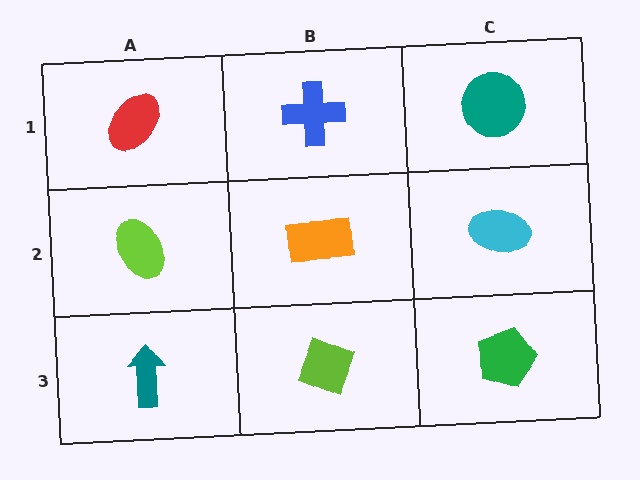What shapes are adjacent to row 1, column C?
A cyan ellipse (row 2, column C), a blue cross (row 1, column B).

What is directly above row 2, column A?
A red ellipse.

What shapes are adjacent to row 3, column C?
A cyan ellipse (row 2, column C), a lime diamond (row 3, column B).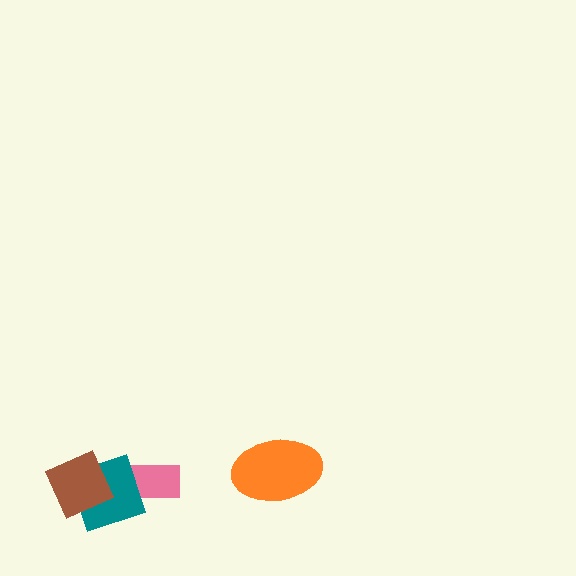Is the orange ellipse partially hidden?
No, no other shape covers it.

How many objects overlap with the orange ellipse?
0 objects overlap with the orange ellipse.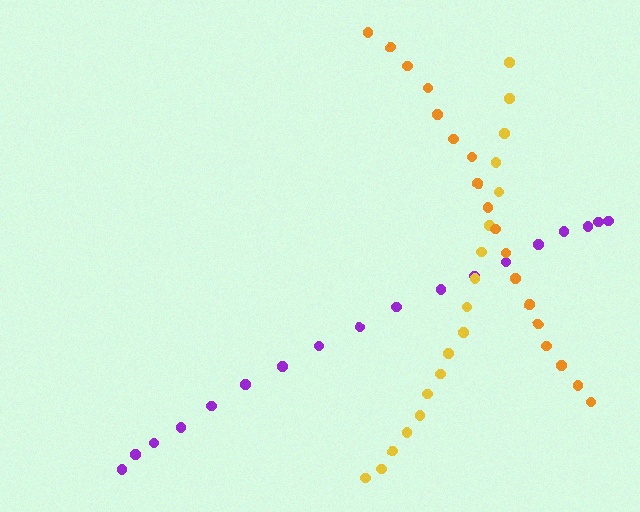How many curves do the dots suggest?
There are 3 distinct paths.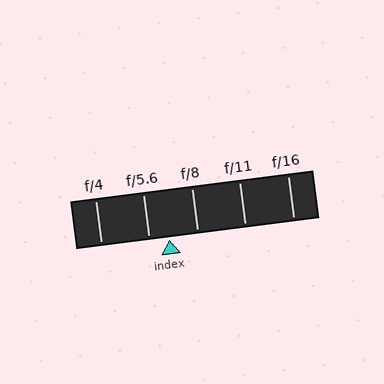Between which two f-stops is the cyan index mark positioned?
The index mark is between f/5.6 and f/8.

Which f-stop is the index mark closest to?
The index mark is closest to f/5.6.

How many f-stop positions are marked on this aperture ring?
There are 5 f-stop positions marked.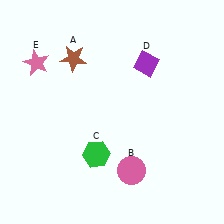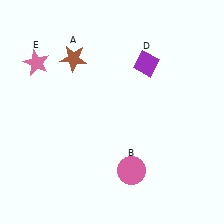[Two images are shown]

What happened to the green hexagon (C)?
The green hexagon (C) was removed in Image 2. It was in the bottom-left area of Image 1.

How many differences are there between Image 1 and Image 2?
There is 1 difference between the two images.